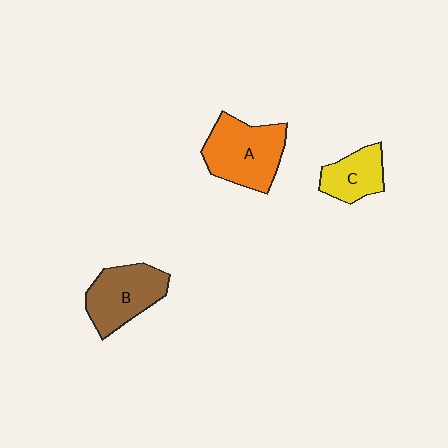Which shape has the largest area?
Shape A (orange).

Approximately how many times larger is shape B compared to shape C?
Approximately 1.5 times.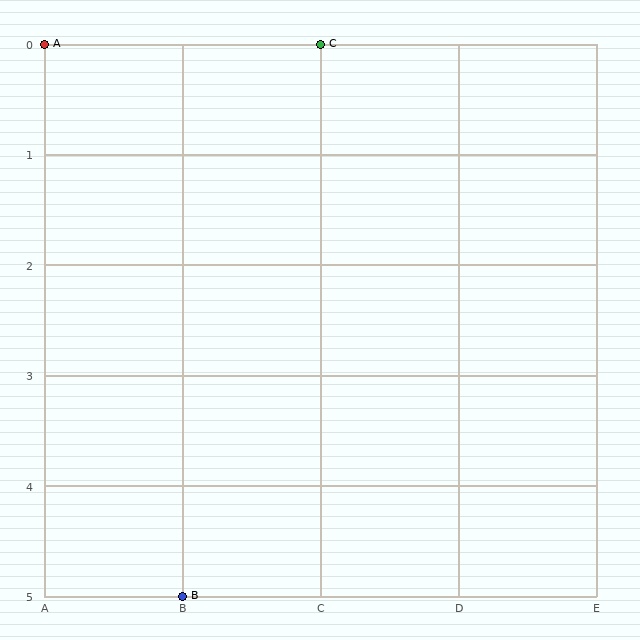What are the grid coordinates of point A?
Point A is at grid coordinates (A, 0).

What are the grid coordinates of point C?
Point C is at grid coordinates (C, 0).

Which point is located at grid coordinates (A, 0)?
Point A is at (A, 0).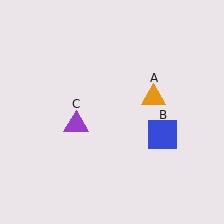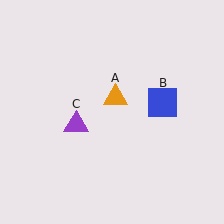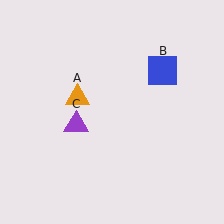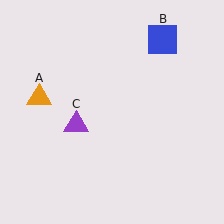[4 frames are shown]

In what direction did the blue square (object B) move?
The blue square (object B) moved up.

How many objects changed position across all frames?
2 objects changed position: orange triangle (object A), blue square (object B).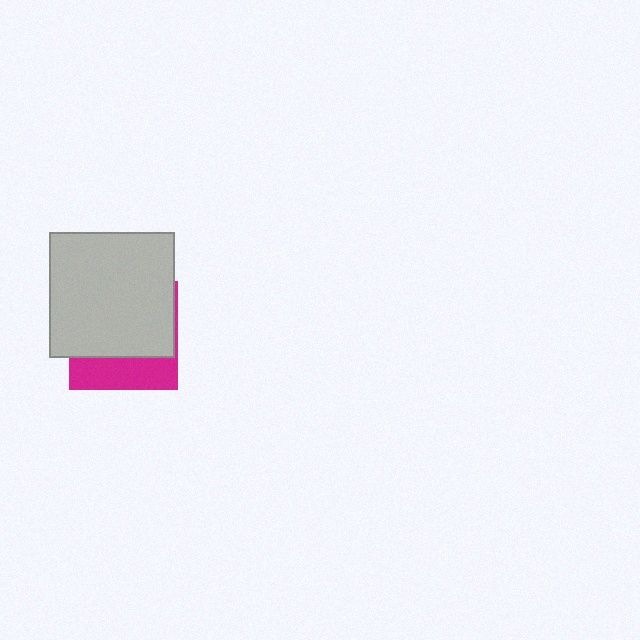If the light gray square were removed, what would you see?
You would see the complete magenta square.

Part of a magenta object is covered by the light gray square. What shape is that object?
It is a square.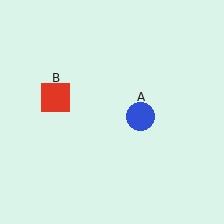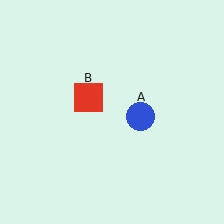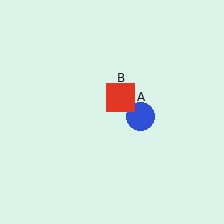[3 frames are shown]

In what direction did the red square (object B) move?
The red square (object B) moved right.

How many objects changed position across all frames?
1 object changed position: red square (object B).